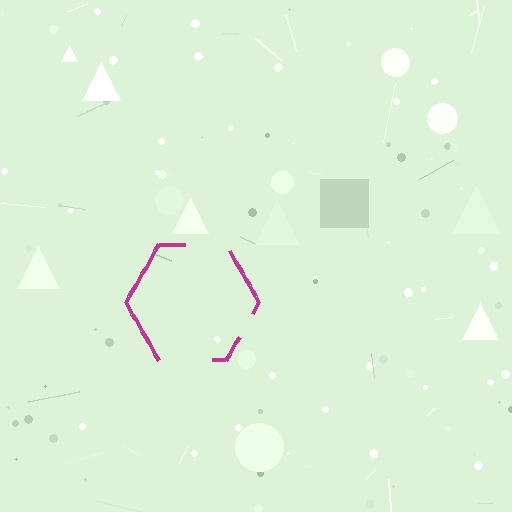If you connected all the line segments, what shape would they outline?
They would outline a hexagon.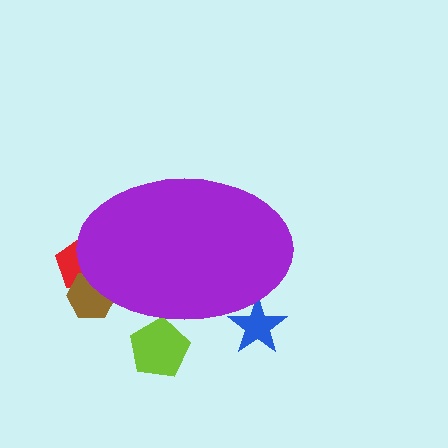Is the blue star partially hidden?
Yes, the blue star is partially hidden behind the purple ellipse.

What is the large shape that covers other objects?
A purple ellipse.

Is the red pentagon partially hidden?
Yes, the red pentagon is partially hidden behind the purple ellipse.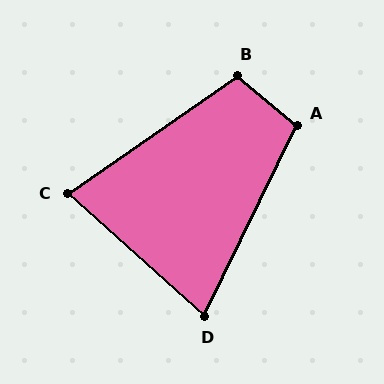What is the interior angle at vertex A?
Approximately 104 degrees (obtuse).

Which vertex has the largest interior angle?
B, at approximately 106 degrees.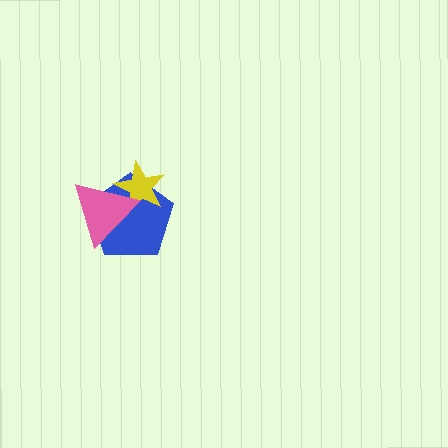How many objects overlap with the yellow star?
2 objects overlap with the yellow star.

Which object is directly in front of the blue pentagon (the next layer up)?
The yellow star is directly in front of the blue pentagon.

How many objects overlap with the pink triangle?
2 objects overlap with the pink triangle.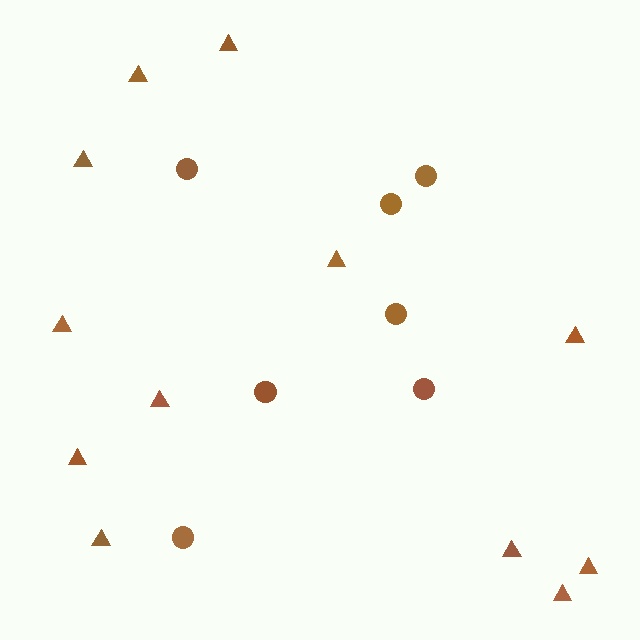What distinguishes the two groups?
There are 2 groups: one group of circles (7) and one group of triangles (12).